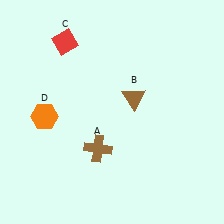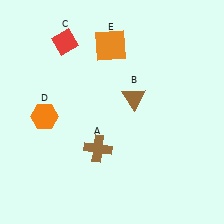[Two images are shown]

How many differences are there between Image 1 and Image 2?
There is 1 difference between the two images.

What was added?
An orange square (E) was added in Image 2.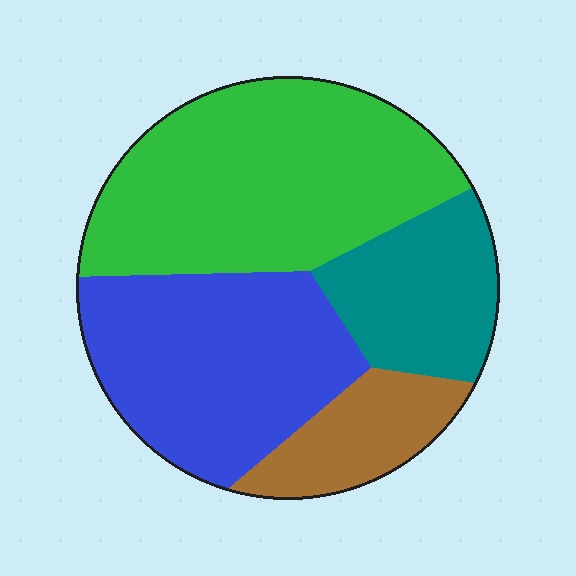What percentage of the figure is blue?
Blue covers around 30% of the figure.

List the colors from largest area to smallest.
From largest to smallest: green, blue, teal, brown.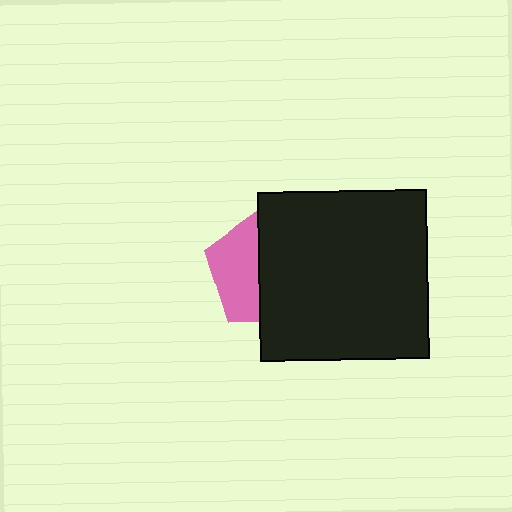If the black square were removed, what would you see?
You would see the complete pink pentagon.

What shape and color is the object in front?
The object in front is a black square.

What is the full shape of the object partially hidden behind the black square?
The partially hidden object is a pink pentagon.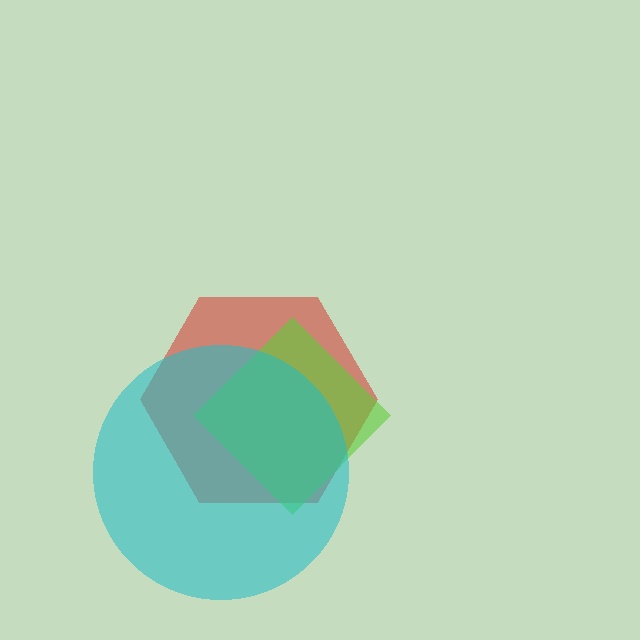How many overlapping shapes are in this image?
There are 3 overlapping shapes in the image.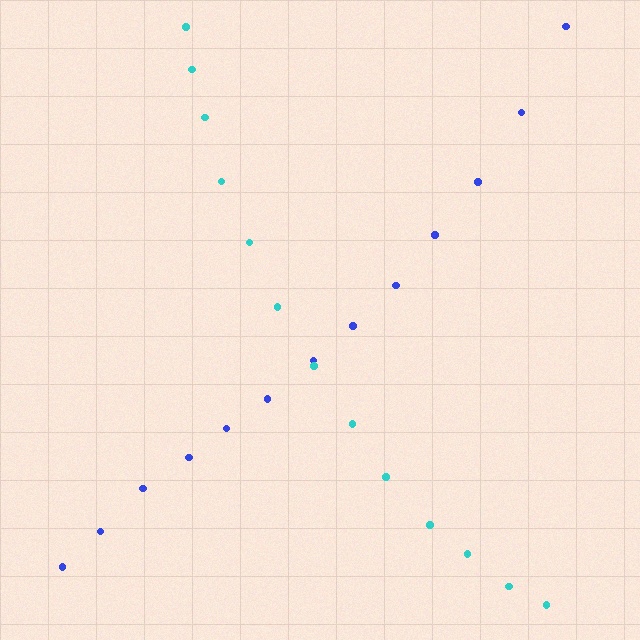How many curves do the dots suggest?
There are 2 distinct paths.